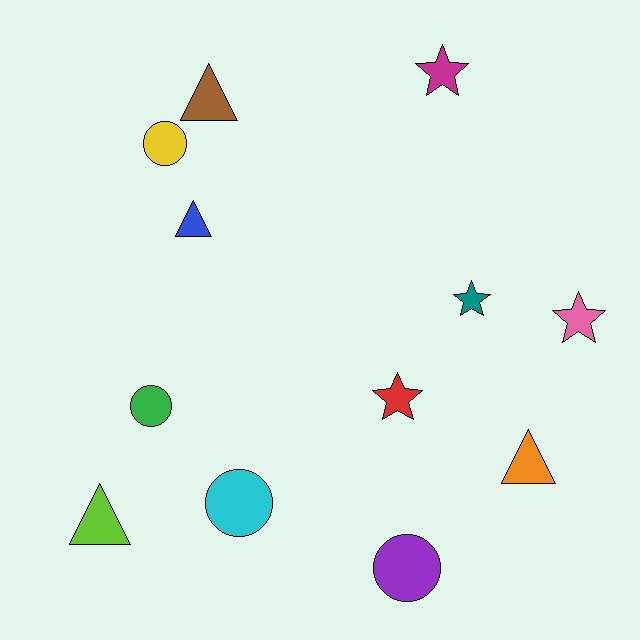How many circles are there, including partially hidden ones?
There are 4 circles.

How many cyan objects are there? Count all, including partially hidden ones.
There is 1 cyan object.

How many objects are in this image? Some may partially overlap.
There are 12 objects.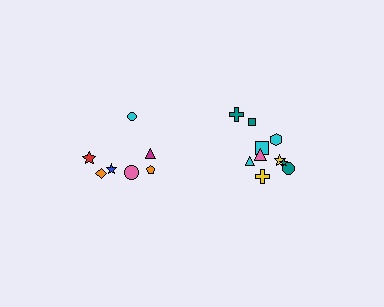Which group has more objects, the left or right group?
The right group.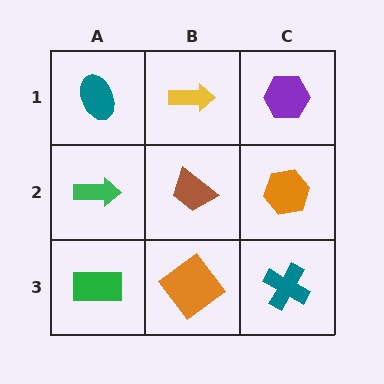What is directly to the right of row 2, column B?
An orange hexagon.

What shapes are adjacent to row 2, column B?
A yellow arrow (row 1, column B), an orange diamond (row 3, column B), a green arrow (row 2, column A), an orange hexagon (row 2, column C).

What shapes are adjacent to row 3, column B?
A brown trapezoid (row 2, column B), a green rectangle (row 3, column A), a teal cross (row 3, column C).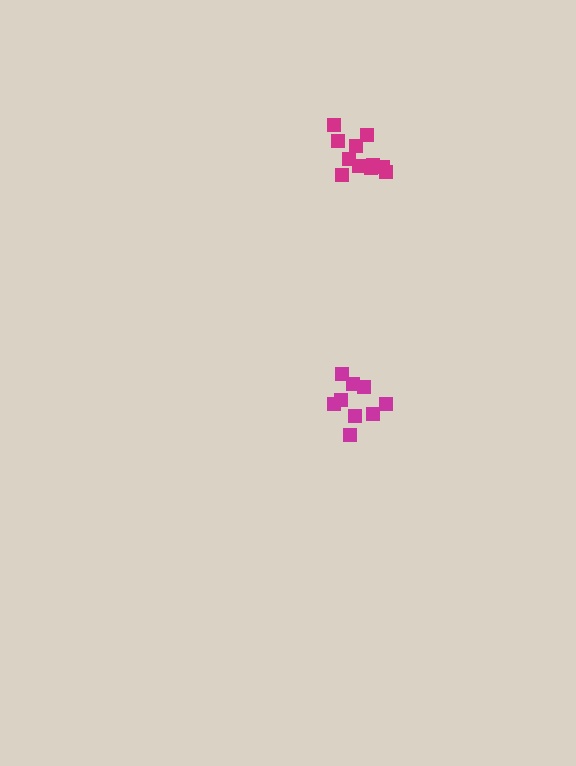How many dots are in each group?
Group 1: 9 dots, Group 2: 12 dots (21 total).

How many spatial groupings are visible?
There are 2 spatial groupings.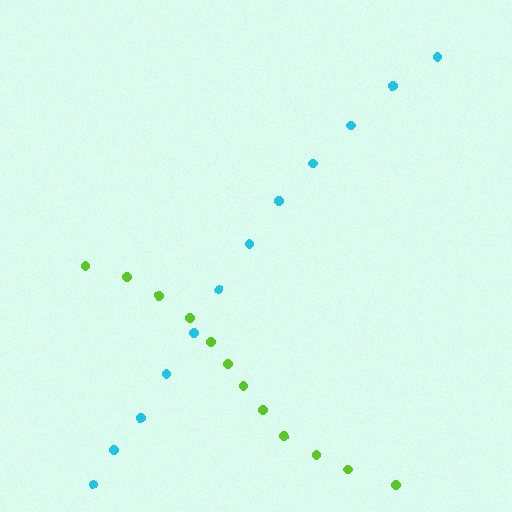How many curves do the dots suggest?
There are 2 distinct paths.